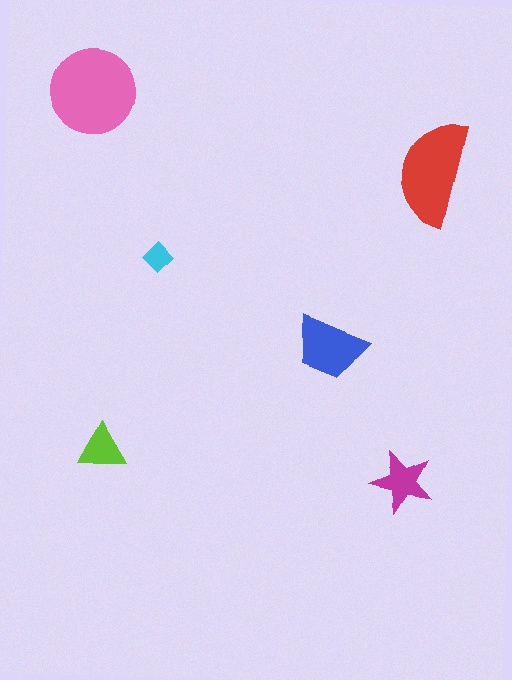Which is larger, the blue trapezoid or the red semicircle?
The red semicircle.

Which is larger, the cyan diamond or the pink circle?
The pink circle.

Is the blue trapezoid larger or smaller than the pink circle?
Smaller.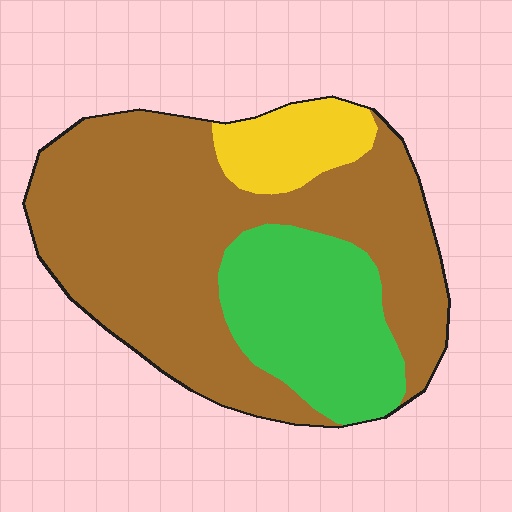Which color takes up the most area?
Brown, at roughly 65%.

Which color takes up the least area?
Yellow, at roughly 10%.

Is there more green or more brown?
Brown.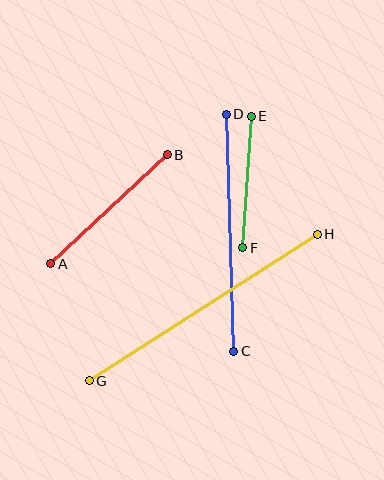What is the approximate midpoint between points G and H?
The midpoint is at approximately (203, 308) pixels.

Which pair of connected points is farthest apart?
Points G and H are farthest apart.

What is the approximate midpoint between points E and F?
The midpoint is at approximately (247, 182) pixels.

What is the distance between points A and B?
The distance is approximately 159 pixels.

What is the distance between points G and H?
The distance is approximately 271 pixels.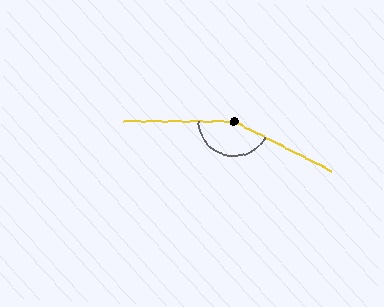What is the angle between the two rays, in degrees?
Approximately 153 degrees.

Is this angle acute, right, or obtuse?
It is obtuse.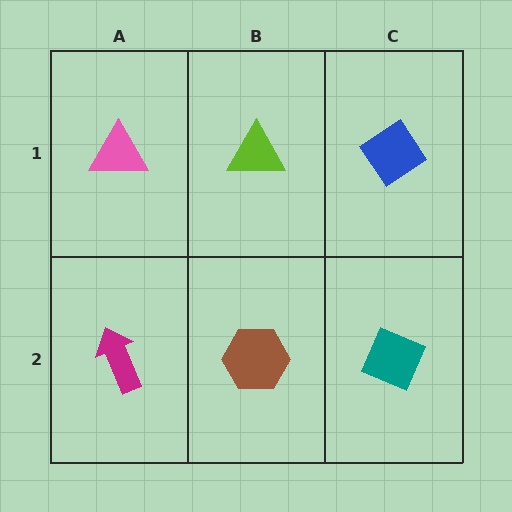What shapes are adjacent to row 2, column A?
A pink triangle (row 1, column A), a brown hexagon (row 2, column B).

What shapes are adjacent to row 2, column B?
A lime triangle (row 1, column B), a magenta arrow (row 2, column A), a teal diamond (row 2, column C).